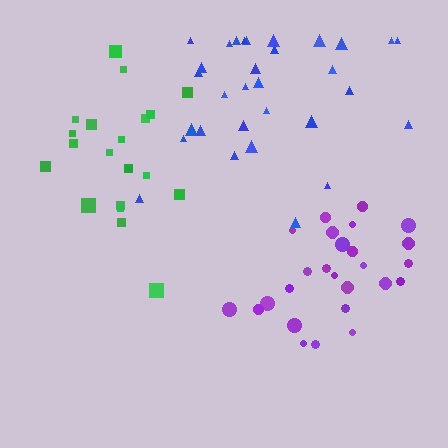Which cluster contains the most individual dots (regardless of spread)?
Blue (31).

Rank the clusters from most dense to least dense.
purple, blue, green.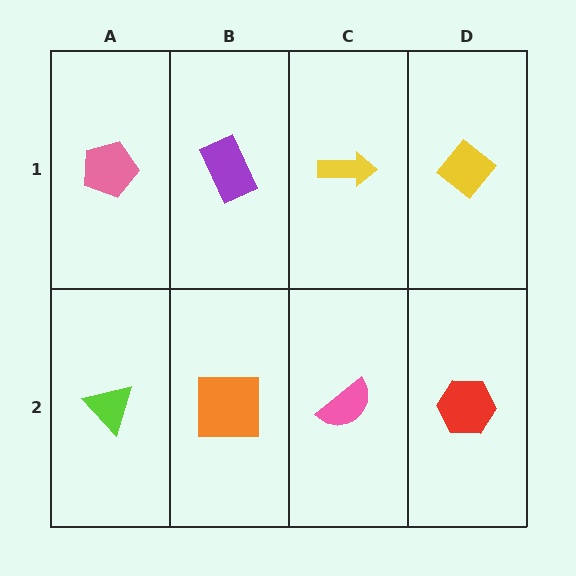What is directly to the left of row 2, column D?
A pink semicircle.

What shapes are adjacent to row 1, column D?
A red hexagon (row 2, column D), a yellow arrow (row 1, column C).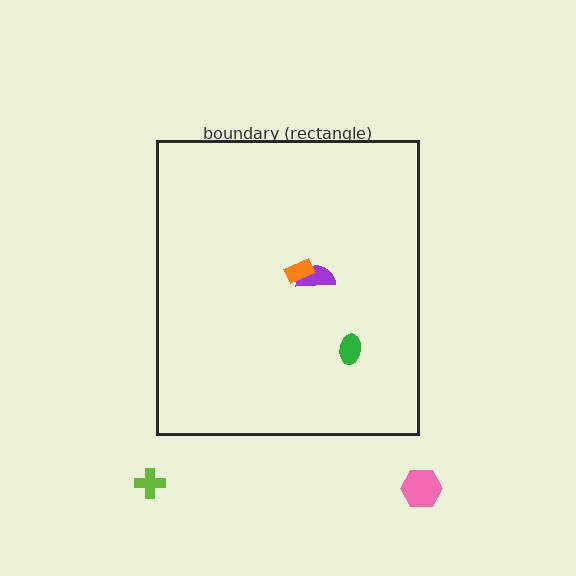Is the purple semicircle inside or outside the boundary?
Inside.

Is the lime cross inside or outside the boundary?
Outside.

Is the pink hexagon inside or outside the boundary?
Outside.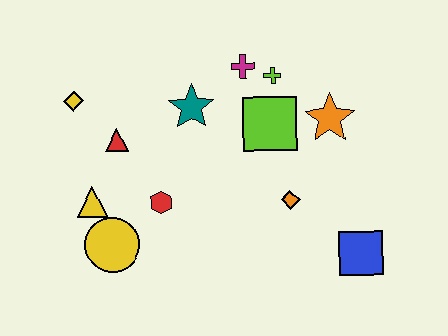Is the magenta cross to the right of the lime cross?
No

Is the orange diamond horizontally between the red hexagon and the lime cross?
No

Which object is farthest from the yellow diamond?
The blue square is farthest from the yellow diamond.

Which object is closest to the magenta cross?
The lime cross is closest to the magenta cross.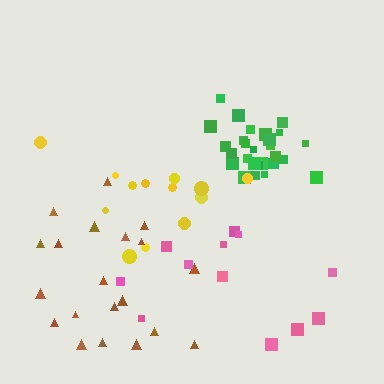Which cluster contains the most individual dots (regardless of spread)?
Green (28).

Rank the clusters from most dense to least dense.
green, brown, yellow, pink.